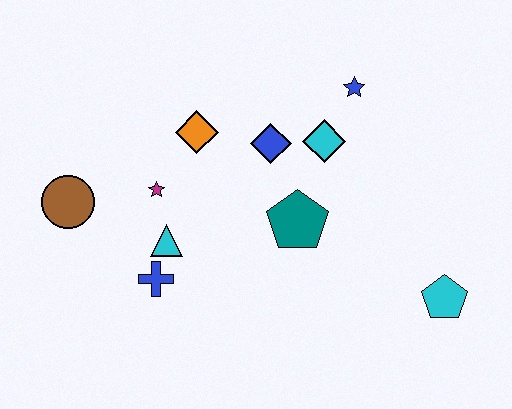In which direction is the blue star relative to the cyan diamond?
The blue star is above the cyan diamond.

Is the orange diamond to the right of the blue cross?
Yes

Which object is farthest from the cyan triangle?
The cyan pentagon is farthest from the cyan triangle.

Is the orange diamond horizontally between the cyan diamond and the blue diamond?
No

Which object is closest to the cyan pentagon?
The teal pentagon is closest to the cyan pentagon.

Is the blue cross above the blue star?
No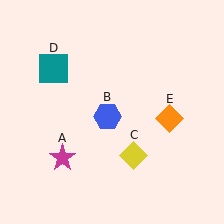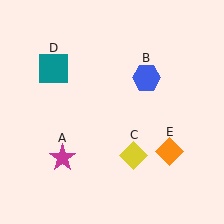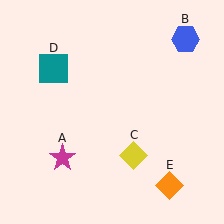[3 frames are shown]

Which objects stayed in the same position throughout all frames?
Magenta star (object A) and yellow diamond (object C) and teal square (object D) remained stationary.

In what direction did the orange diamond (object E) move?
The orange diamond (object E) moved down.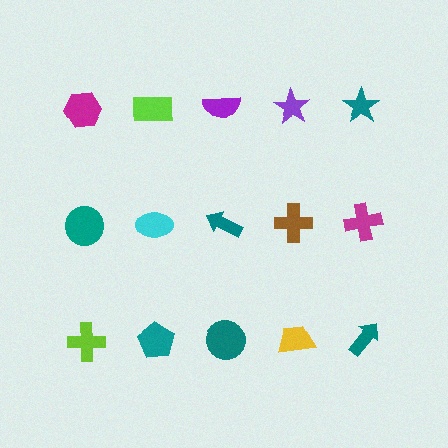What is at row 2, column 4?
A brown cross.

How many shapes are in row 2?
5 shapes.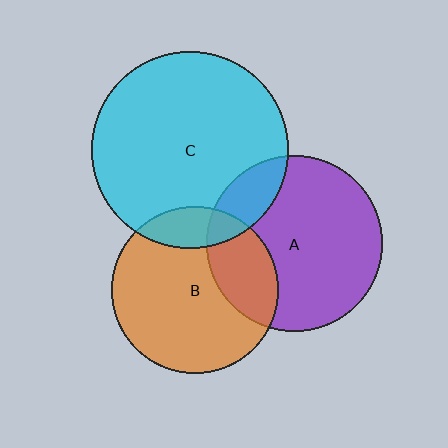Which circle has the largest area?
Circle C (cyan).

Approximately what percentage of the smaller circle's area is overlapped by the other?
Approximately 25%.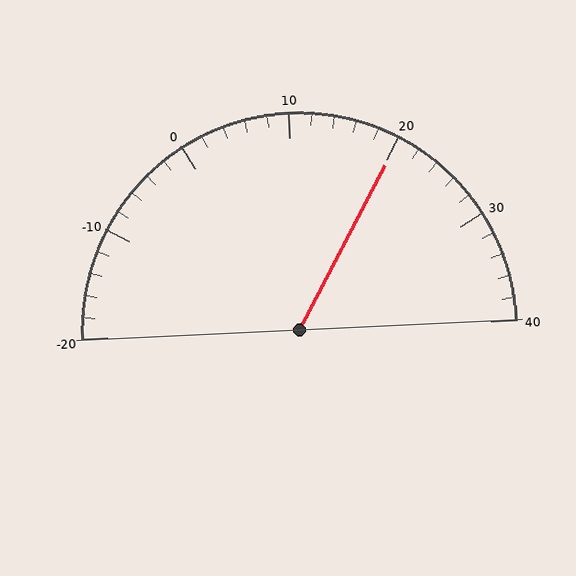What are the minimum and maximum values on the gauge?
The gauge ranges from -20 to 40.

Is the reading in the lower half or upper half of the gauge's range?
The reading is in the upper half of the range (-20 to 40).